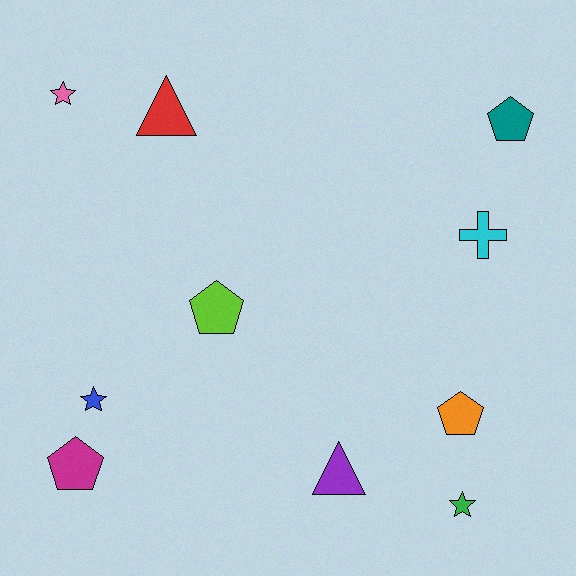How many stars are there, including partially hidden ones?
There are 3 stars.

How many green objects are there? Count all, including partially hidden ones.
There is 1 green object.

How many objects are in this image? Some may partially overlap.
There are 10 objects.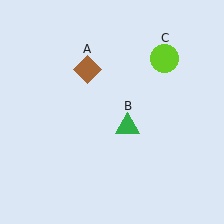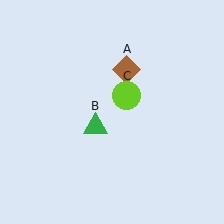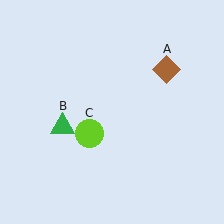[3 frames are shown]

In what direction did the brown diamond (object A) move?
The brown diamond (object A) moved right.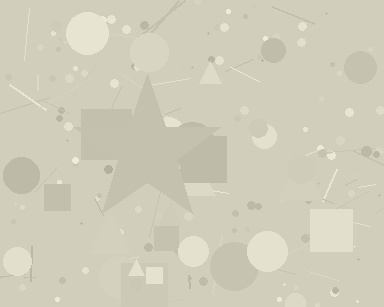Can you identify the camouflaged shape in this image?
The camouflaged shape is a star.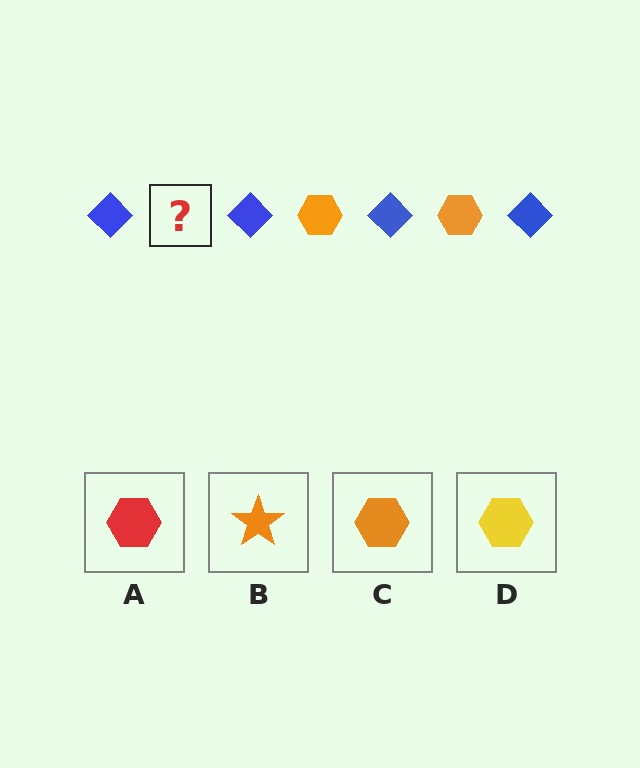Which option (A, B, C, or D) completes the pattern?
C.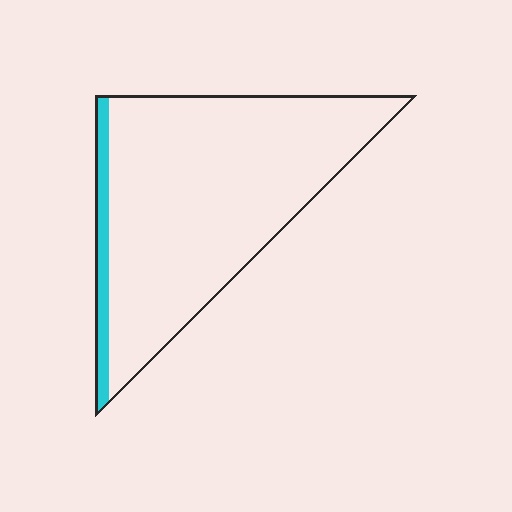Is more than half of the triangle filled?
No.